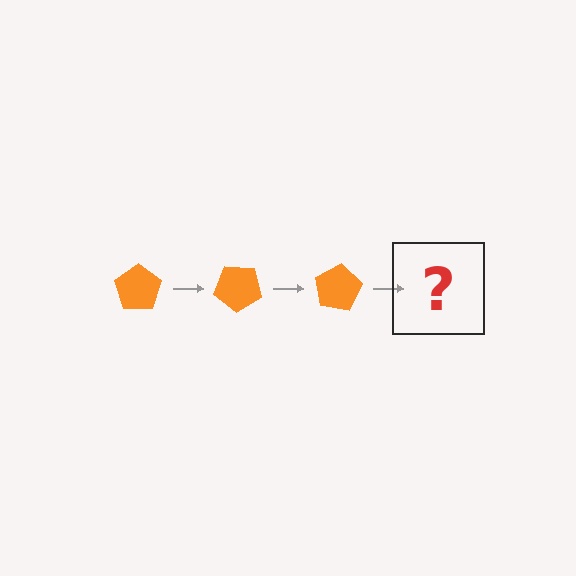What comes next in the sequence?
The next element should be an orange pentagon rotated 120 degrees.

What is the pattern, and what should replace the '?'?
The pattern is that the pentagon rotates 40 degrees each step. The '?' should be an orange pentagon rotated 120 degrees.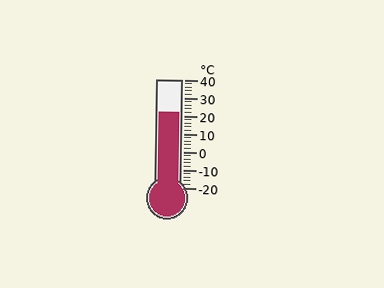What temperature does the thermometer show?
The thermometer shows approximately 22°C.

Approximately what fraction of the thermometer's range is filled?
The thermometer is filled to approximately 70% of its range.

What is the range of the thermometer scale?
The thermometer scale ranges from -20°C to 40°C.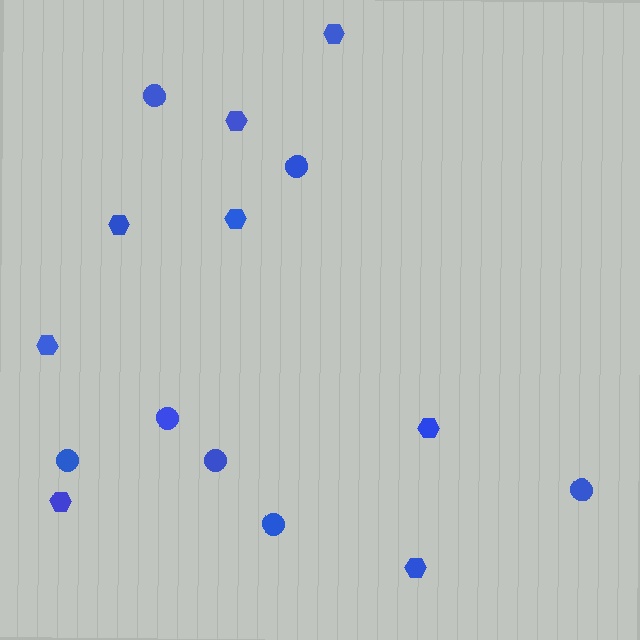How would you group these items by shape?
There are 2 groups: one group of circles (7) and one group of hexagons (8).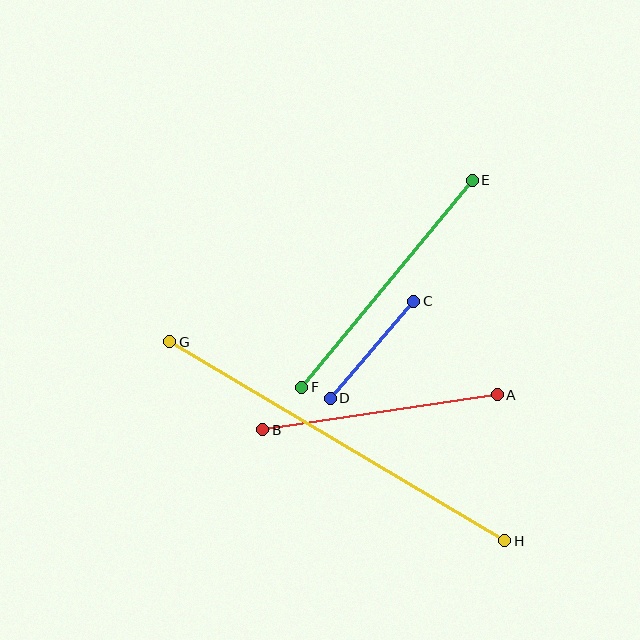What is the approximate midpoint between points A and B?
The midpoint is at approximately (380, 412) pixels.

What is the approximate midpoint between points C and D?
The midpoint is at approximately (372, 350) pixels.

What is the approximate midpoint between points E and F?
The midpoint is at approximately (387, 284) pixels.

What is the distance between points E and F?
The distance is approximately 268 pixels.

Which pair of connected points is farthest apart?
Points G and H are farthest apart.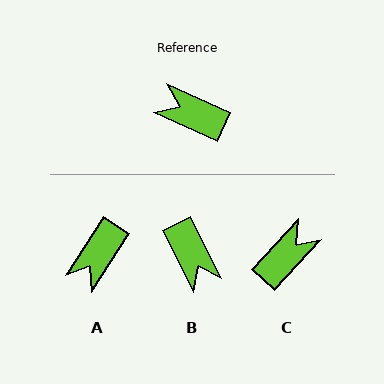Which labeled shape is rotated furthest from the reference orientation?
B, about 141 degrees away.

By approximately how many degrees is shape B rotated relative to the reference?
Approximately 141 degrees counter-clockwise.